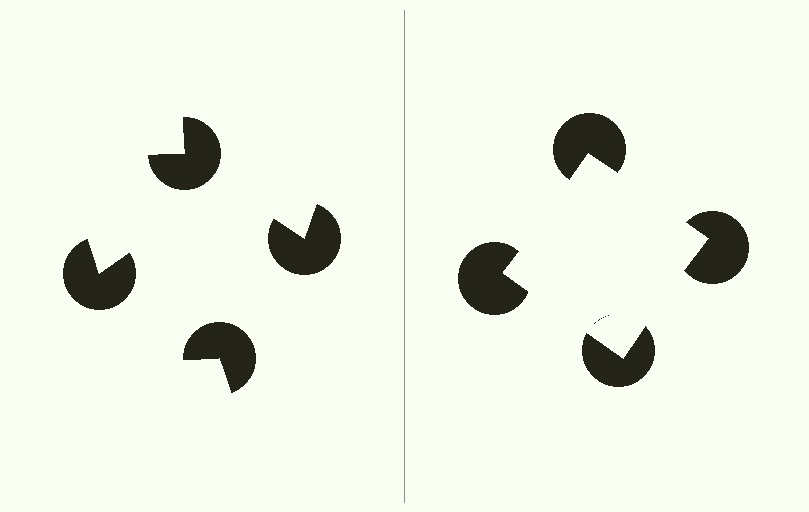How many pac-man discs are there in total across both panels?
8 — 4 on each side.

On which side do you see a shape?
An illusory square appears on the right side. On the left side the wedge cuts are rotated, so no coherent shape forms.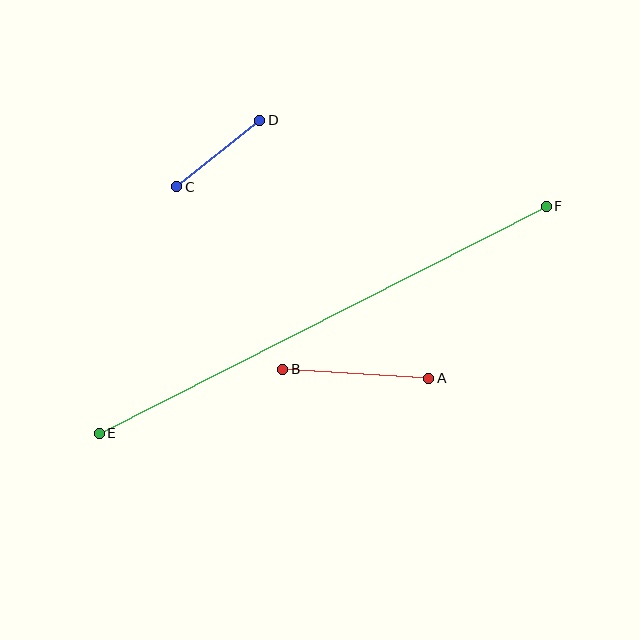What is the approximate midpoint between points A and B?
The midpoint is at approximately (356, 374) pixels.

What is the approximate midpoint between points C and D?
The midpoint is at approximately (218, 153) pixels.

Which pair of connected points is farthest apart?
Points E and F are farthest apart.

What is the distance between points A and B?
The distance is approximately 146 pixels.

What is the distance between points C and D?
The distance is approximately 106 pixels.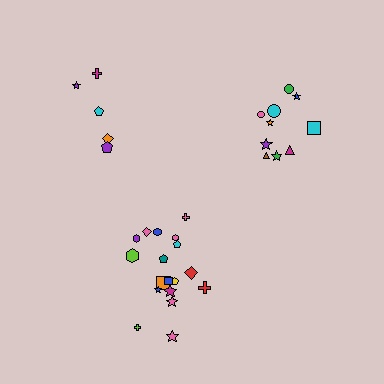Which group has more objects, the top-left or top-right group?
The top-right group.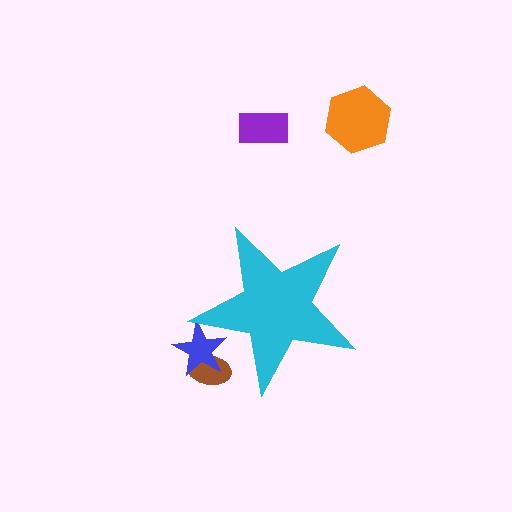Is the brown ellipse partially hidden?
Yes, the brown ellipse is partially hidden behind the cyan star.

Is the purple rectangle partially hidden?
No, the purple rectangle is fully visible.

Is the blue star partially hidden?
Yes, the blue star is partially hidden behind the cyan star.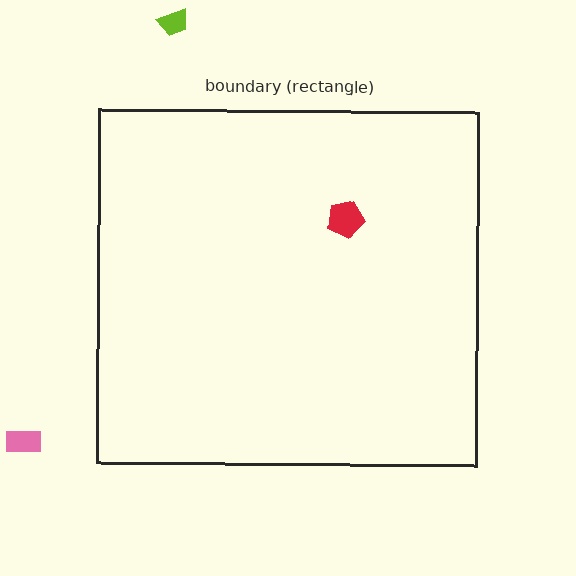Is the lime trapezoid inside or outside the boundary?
Outside.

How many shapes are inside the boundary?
1 inside, 2 outside.